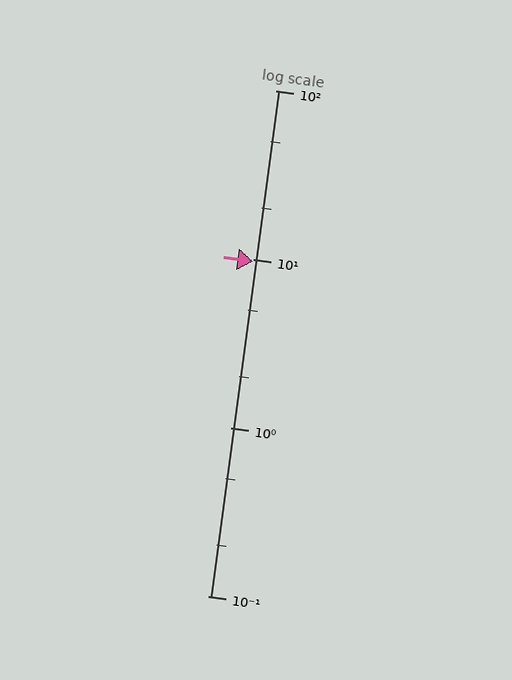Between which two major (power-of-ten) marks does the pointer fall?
The pointer is between 1 and 10.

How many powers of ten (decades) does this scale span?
The scale spans 3 decades, from 0.1 to 100.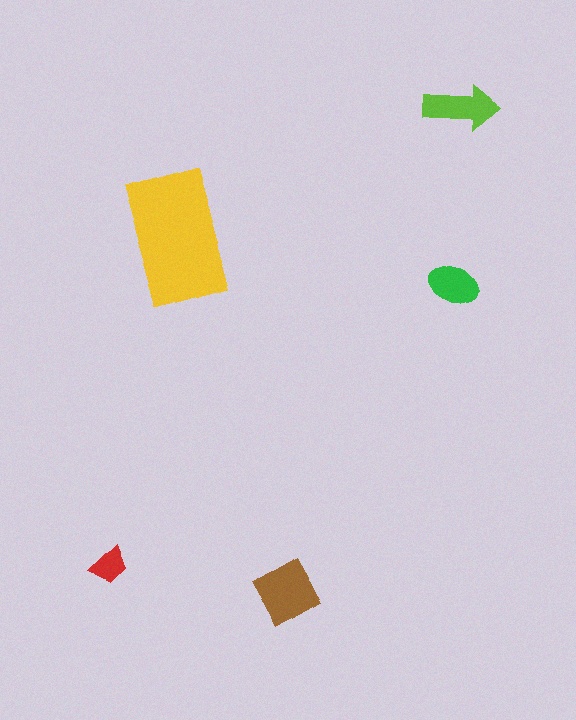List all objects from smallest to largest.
The red trapezoid, the green ellipse, the lime arrow, the brown diamond, the yellow rectangle.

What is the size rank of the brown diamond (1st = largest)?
2nd.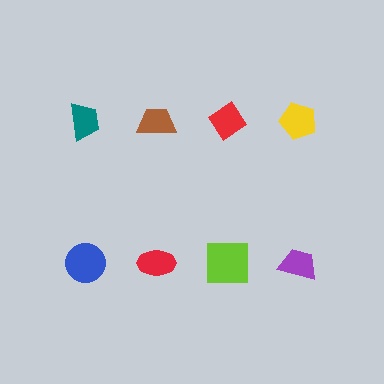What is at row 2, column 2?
A red ellipse.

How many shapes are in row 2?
4 shapes.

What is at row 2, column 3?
A lime square.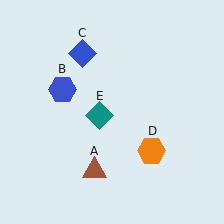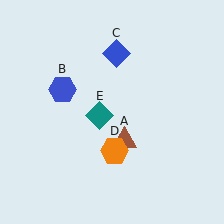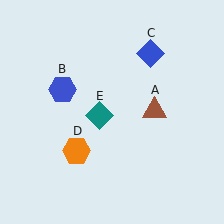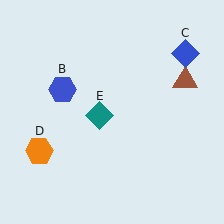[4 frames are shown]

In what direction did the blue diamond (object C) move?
The blue diamond (object C) moved right.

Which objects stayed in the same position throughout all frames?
Blue hexagon (object B) and teal diamond (object E) remained stationary.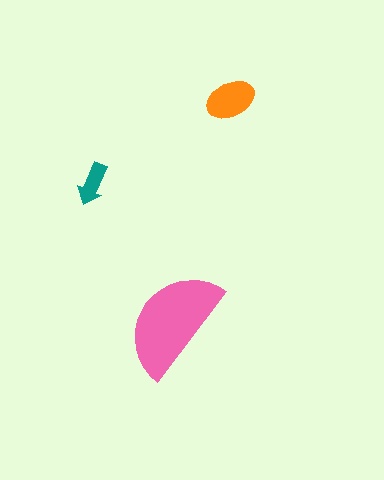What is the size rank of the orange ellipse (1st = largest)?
2nd.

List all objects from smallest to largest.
The teal arrow, the orange ellipse, the pink semicircle.